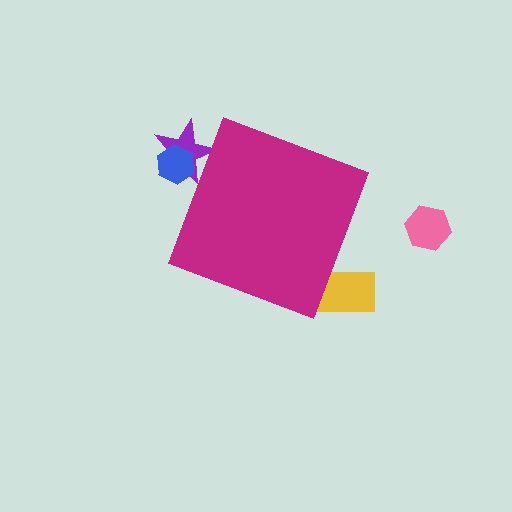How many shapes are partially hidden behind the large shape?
3 shapes are partially hidden.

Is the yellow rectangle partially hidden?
Yes, the yellow rectangle is partially hidden behind the magenta diamond.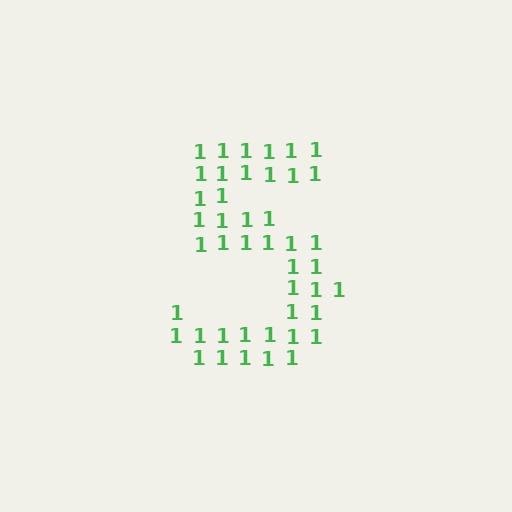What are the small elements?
The small elements are digit 1's.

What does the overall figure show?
The overall figure shows the digit 5.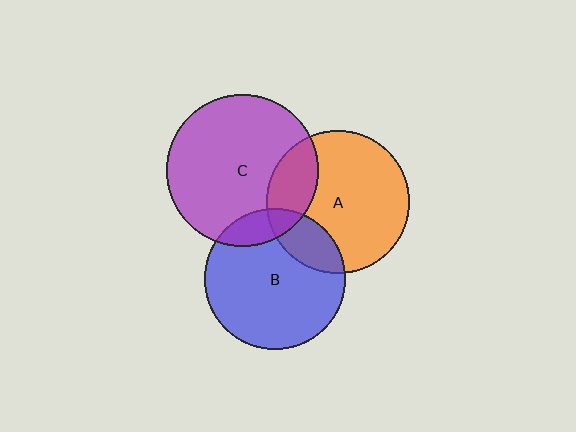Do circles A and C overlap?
Yes.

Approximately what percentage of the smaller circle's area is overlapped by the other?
Approximately 20%.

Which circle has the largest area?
Circle C (purple).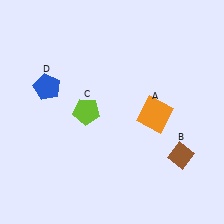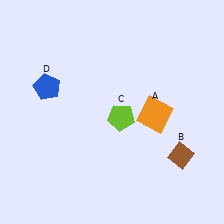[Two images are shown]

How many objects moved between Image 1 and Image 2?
1 object moved between the two images.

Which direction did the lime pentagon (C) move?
The lime pentagon (C) moved right.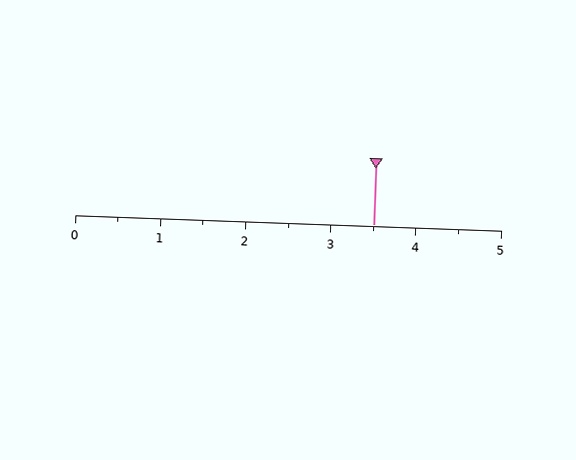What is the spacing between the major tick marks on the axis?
The major ticks are spaced 1 apart.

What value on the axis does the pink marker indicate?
The marker indicates approximately 3.5.